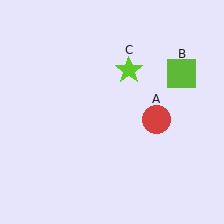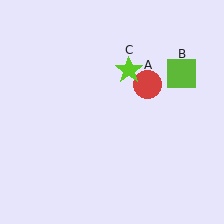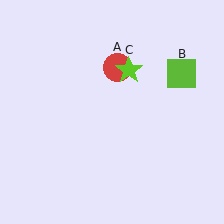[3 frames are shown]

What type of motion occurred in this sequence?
The red circle (object A) rotated counterclockwise around the center of the scene.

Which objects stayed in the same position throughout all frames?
Lime square (object B) and lime star (object C) remained stationary.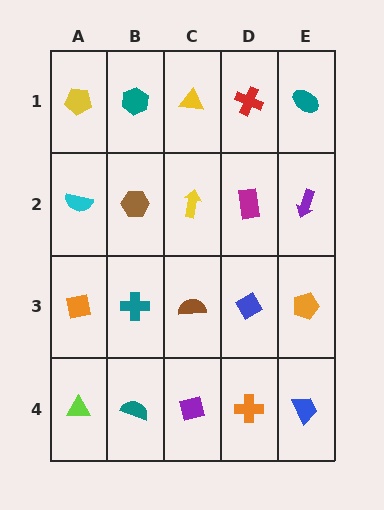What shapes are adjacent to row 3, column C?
A yellow arrow (row 2, column C), a purple square (row 4, column C), a teal cross (row 3, column B), a blue diamond (row 3, column D).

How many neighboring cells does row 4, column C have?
3.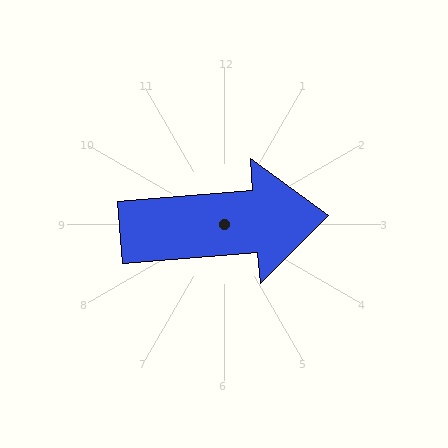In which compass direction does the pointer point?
East.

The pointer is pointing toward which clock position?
Roughly 3 o'clock.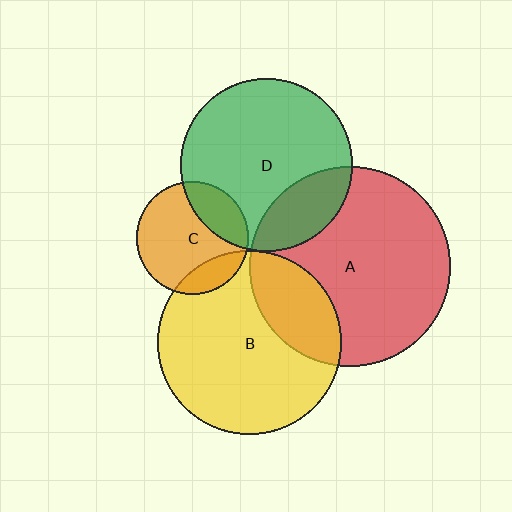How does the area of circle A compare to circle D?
Approximately 1.4 times.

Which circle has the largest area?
Circle A (red).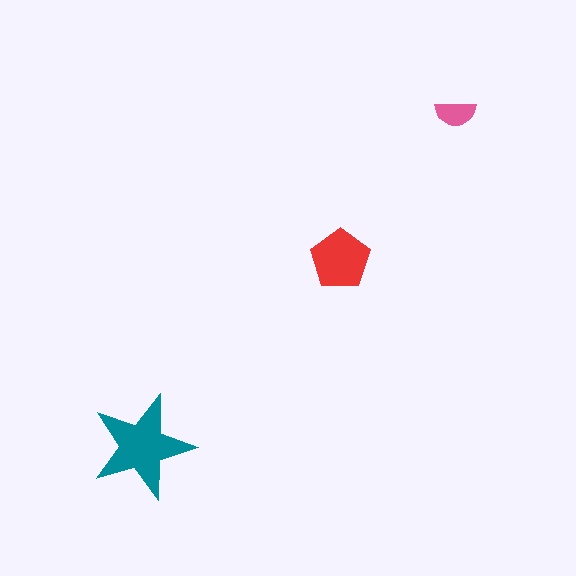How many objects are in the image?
There are 3 objects in the image.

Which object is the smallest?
The pink semicircle.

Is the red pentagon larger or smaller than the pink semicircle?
Larger.